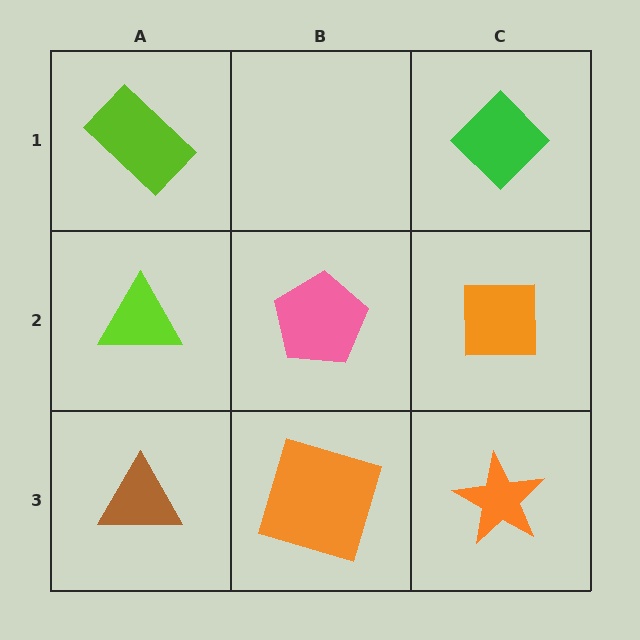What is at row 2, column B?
A pink pentagon.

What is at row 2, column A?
A lime triangle.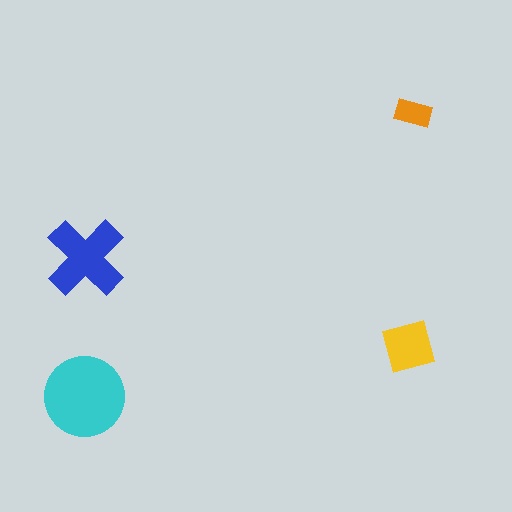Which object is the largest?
The cyan circle.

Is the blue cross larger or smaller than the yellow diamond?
Larger.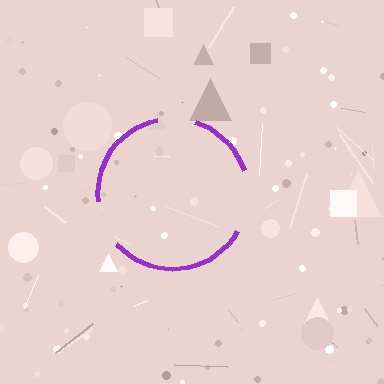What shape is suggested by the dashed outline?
The dashed outline suggests a circle.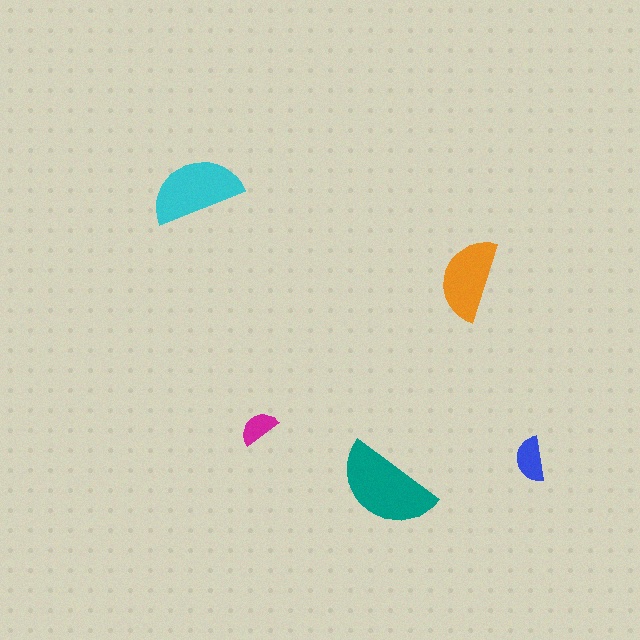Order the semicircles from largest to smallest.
the teal one, the cyan one, the orange one, the blue one, the magenta one.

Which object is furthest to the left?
The cyan semicircle is leftmost.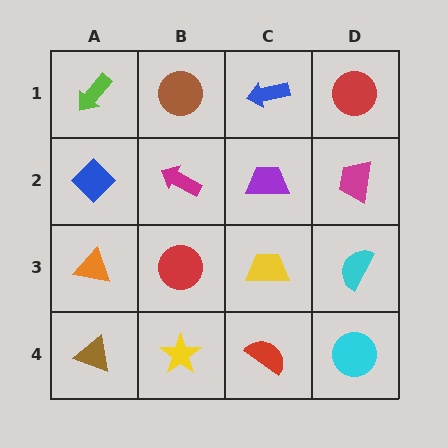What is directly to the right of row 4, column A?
A yellow star.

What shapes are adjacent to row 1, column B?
A magenta arrow (row 2, column B), a lime arrow (row 1, column A), a blue arrow (row 1, column C).